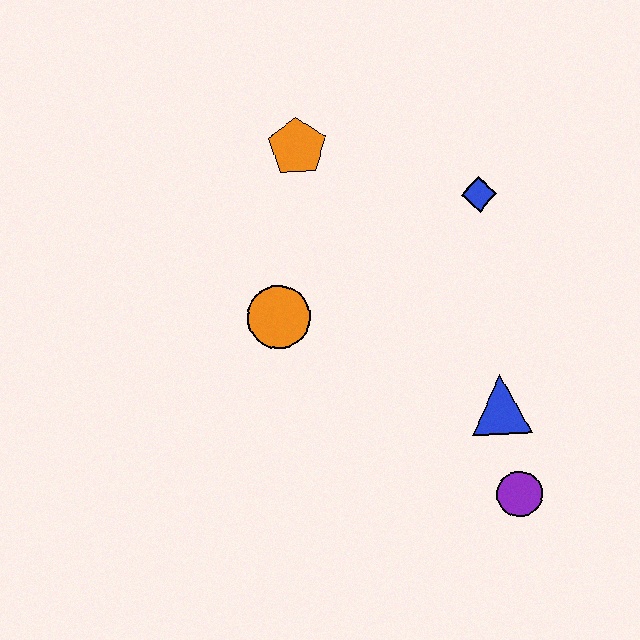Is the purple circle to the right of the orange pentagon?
Yes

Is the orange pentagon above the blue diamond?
Yes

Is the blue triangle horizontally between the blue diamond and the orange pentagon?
No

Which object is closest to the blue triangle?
The purple circle is closest to the blue triangle.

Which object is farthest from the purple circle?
The orange pentagon is farthest from the purple circle.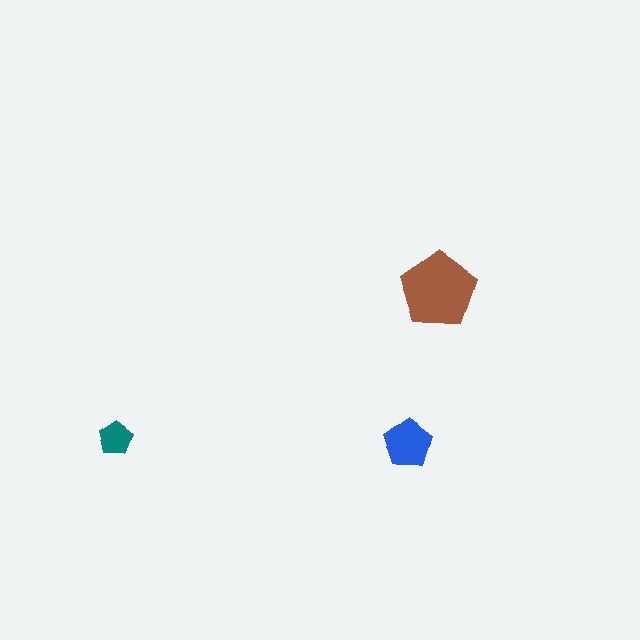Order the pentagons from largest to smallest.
the brown one, the blue one, the teal one.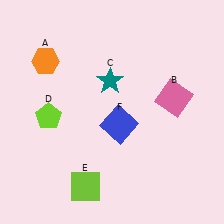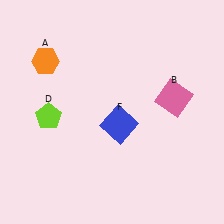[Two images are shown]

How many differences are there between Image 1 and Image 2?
There are 2 differences between the two images.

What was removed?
The teal star (C), the lime square (E) were removed in Image 2.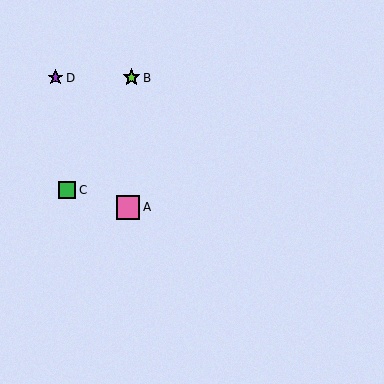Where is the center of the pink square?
The center of the pink square is at (128, 207).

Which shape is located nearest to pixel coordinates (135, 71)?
The lime star (labeled B) at (132, 78) is nearest to that location.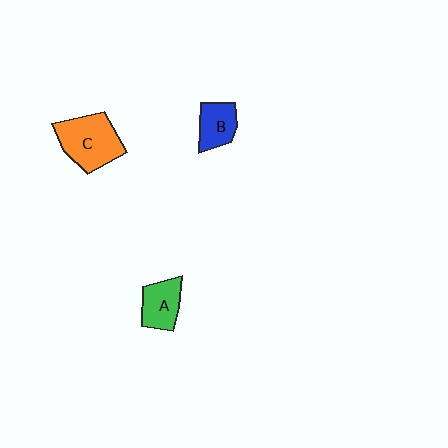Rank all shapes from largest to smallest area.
From largest to smallest: C (orange), A (green), B (blue).